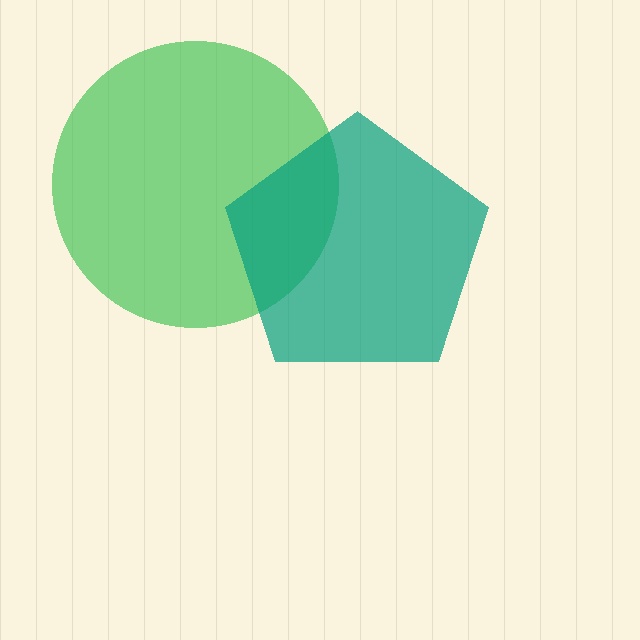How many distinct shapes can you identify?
There are 2 distinct shapes: a green circle, a teal pentagon.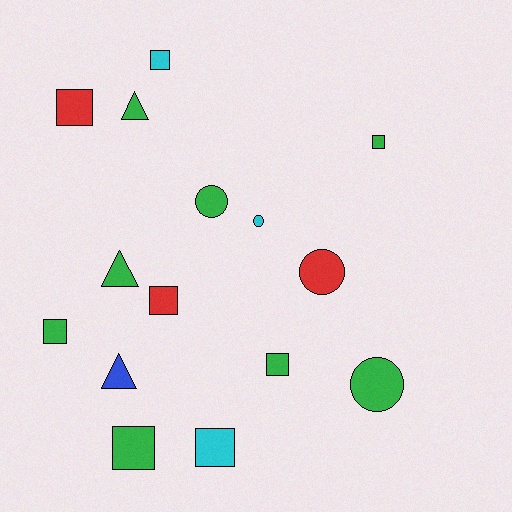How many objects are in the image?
There are 15 objects.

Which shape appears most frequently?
Square, with 8 objects.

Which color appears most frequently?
Green, with 8 objects.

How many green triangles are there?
There are 2 green triangles.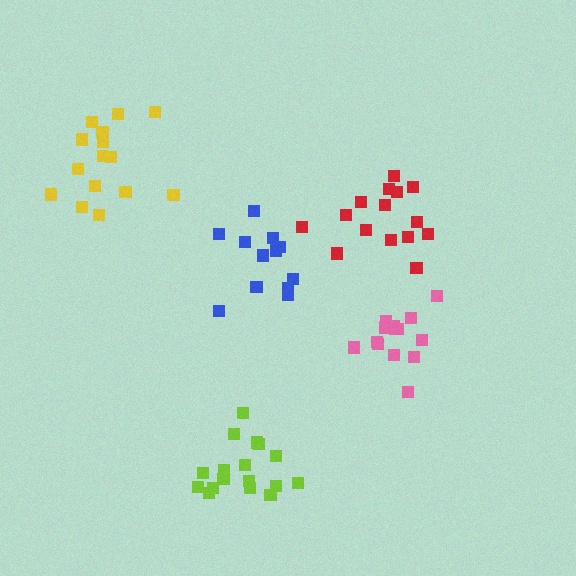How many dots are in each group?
Group 1: 17 dots, Group 2: 15 dots, Group 3: 12 dots, Group 4: 15 dots, Group 5: 14 dots (73 total).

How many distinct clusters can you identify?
There are 5 distinct clusters.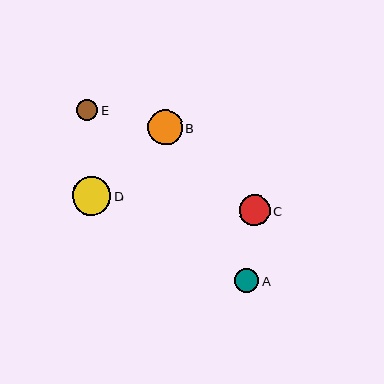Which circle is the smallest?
Circle E is the smallest with a size of approximately 21 pixels.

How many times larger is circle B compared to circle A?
Circle B is approximately 1.4 times the size of circle A.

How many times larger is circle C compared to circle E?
Circle C is approximately 1.5 times the size of circle E.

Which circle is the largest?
Circle D is the largest with a size of approximately 38 pixels.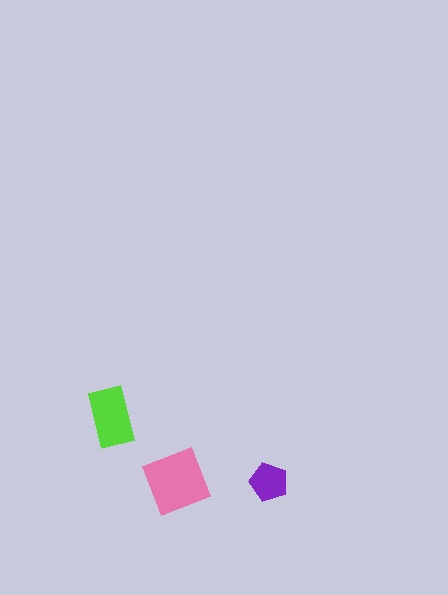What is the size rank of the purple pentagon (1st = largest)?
3rd.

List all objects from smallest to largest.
The purple pentagon, the lime rectangle, the pink square.